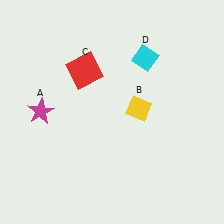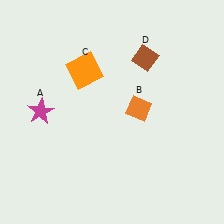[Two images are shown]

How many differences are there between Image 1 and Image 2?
There are 3 differences between the two images.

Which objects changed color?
B changed from yellow to orange. C changed from red to orange. D changed from cyan to brown.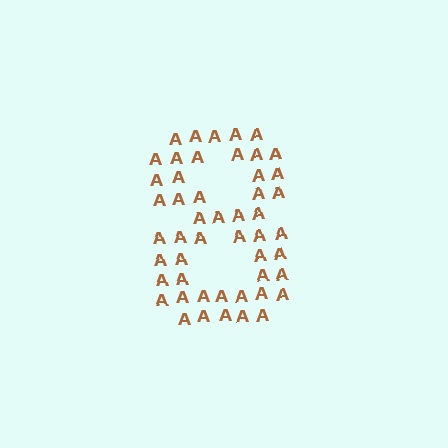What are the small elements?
The small elements are letter A's.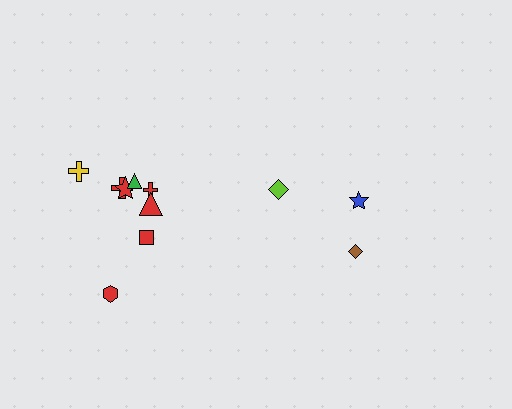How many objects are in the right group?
There are 3 objects.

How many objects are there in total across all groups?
There are 11 objects.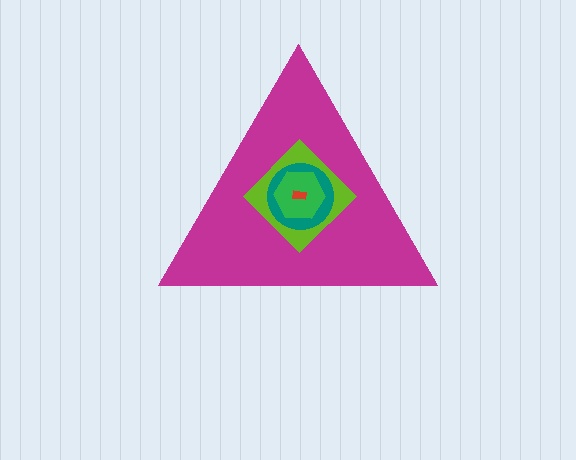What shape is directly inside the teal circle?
The green hexagon.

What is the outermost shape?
The magenta triangle.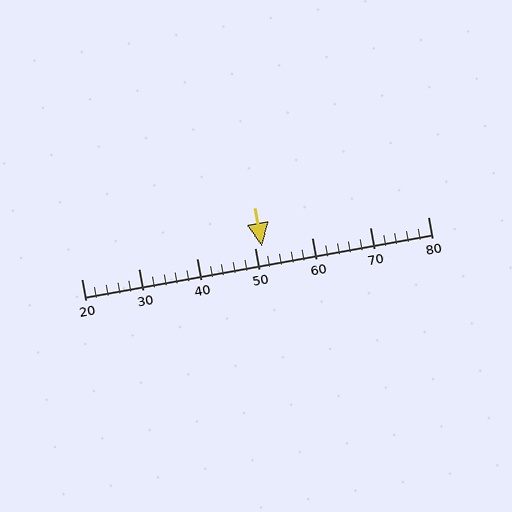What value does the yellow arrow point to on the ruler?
The yellow arrow points to approximately 51.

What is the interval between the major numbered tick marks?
The major tick marks are spaced 10 units apart.